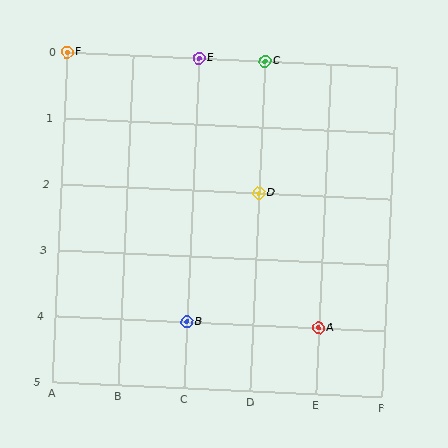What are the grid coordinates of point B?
Point B is at grid coordinates (C, 4).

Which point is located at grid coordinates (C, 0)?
Point E is at (C, 0).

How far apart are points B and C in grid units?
Points B and C are 1 column and 4 rows apart (about 4.1 grid units diagonally).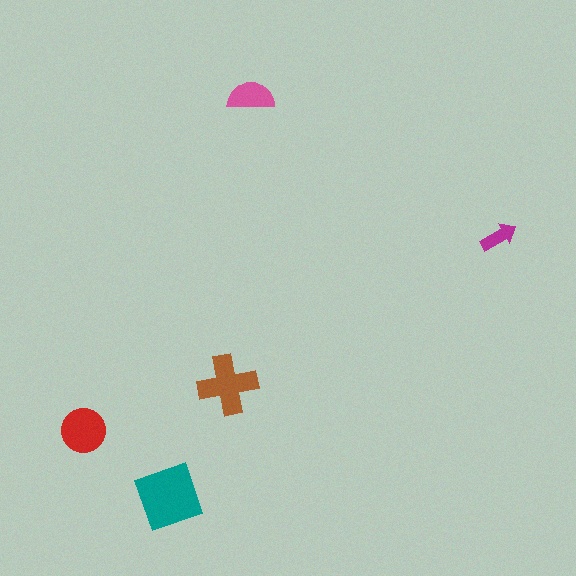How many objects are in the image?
There are 5 objects in the image.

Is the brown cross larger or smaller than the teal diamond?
Smaller.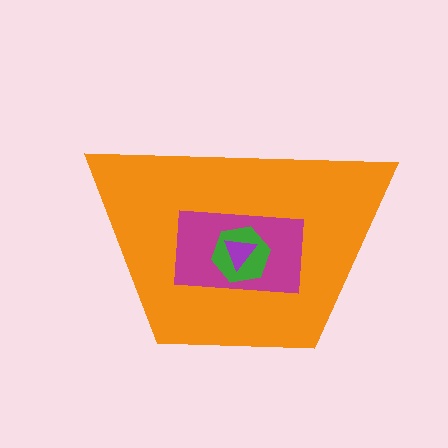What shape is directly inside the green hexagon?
The purple triangle.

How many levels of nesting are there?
4.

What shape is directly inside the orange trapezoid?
The magenta rectangle.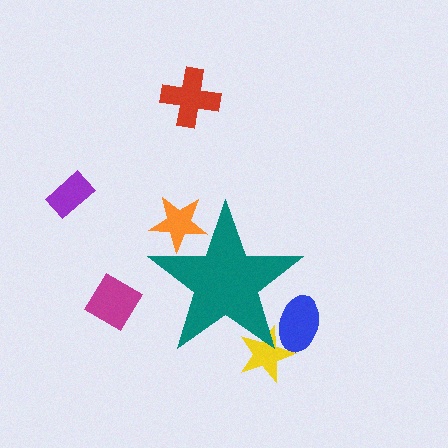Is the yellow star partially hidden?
Yes, the yellow star is partially hidden behind the teal star.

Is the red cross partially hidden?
No, the red cross is fully visible.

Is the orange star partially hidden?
Yes, the orange star is partially hidden behind the teal star.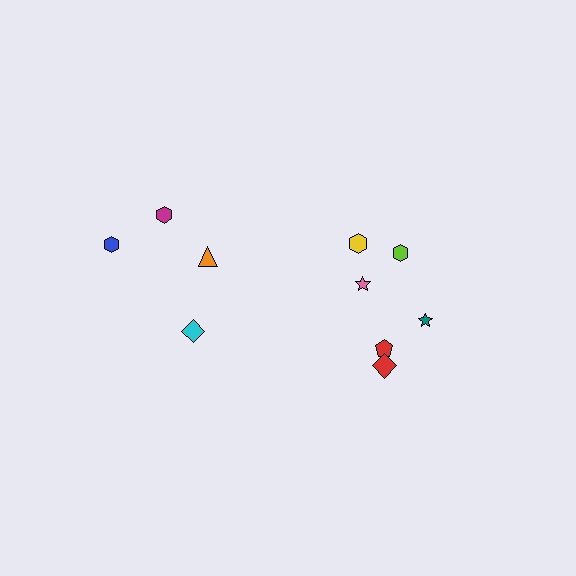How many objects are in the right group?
There are 6 objects.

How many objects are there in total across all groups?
There are 10 objects.